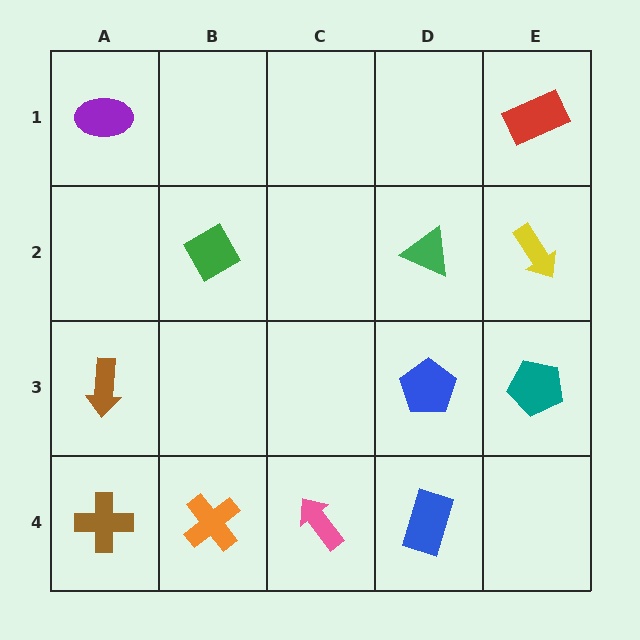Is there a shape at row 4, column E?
No, that cell is empty.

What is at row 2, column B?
A green diamond.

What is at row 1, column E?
A red rectangle.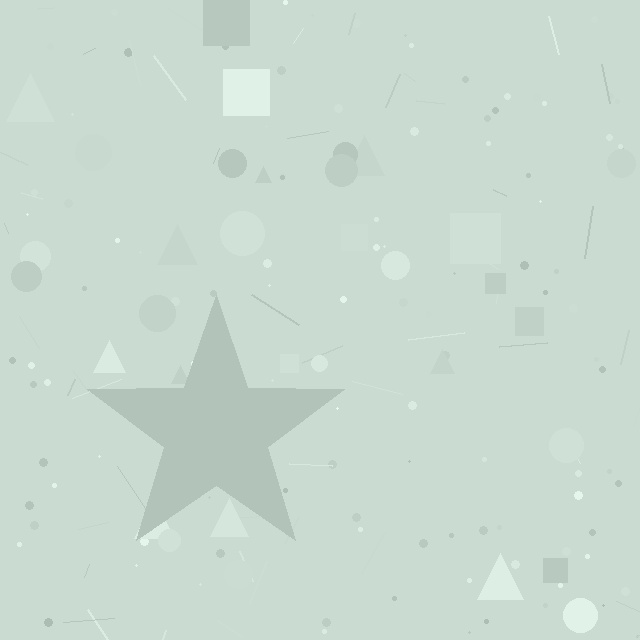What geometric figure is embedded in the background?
A star is embedded in the background.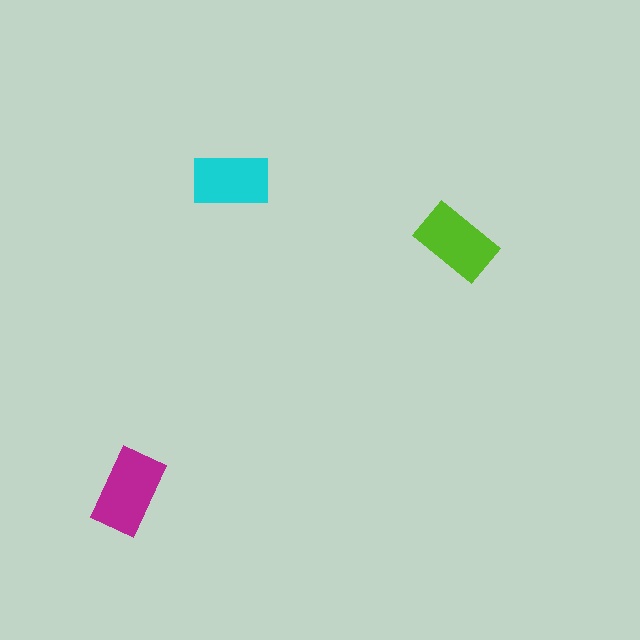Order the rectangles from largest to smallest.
the magenta one, the lime one, the cyan one.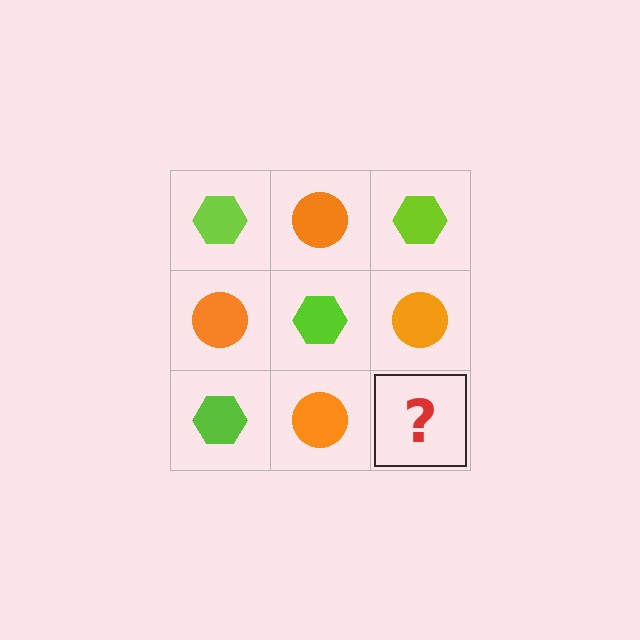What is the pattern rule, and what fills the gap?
The rule is that it alternates lime hexagon and orange circle in a checkerboard pattern. The gap should be filled with a lime hexagon.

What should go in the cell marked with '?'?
The missing cell should contain a lime hexagon.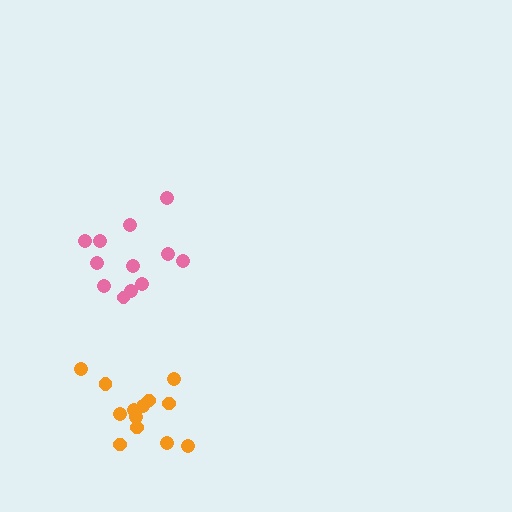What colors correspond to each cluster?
The clusters are colored: pink, orange.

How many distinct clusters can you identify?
There are 2 distinct clusters.